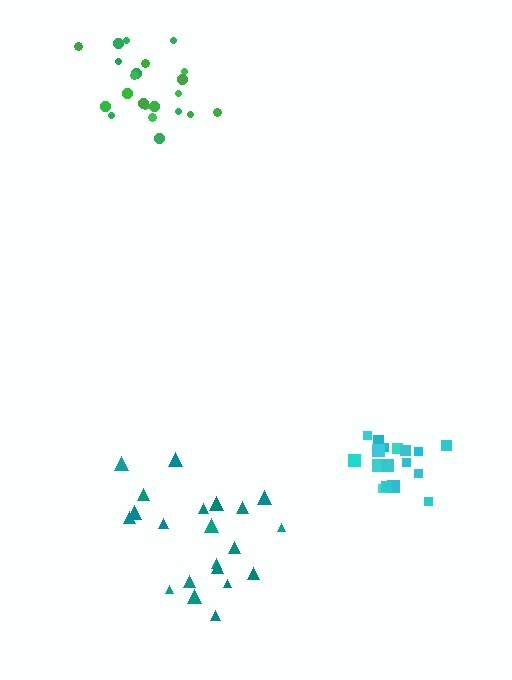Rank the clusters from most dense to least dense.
cyan, green, teal.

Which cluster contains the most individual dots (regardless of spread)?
Green (23).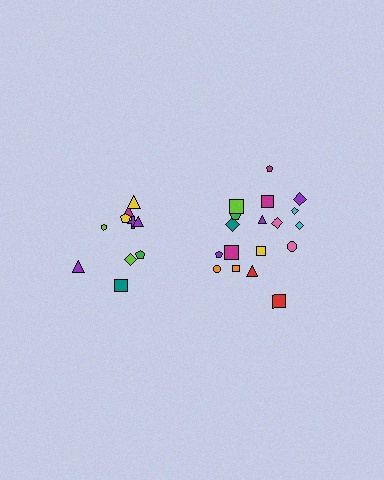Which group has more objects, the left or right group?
The right group.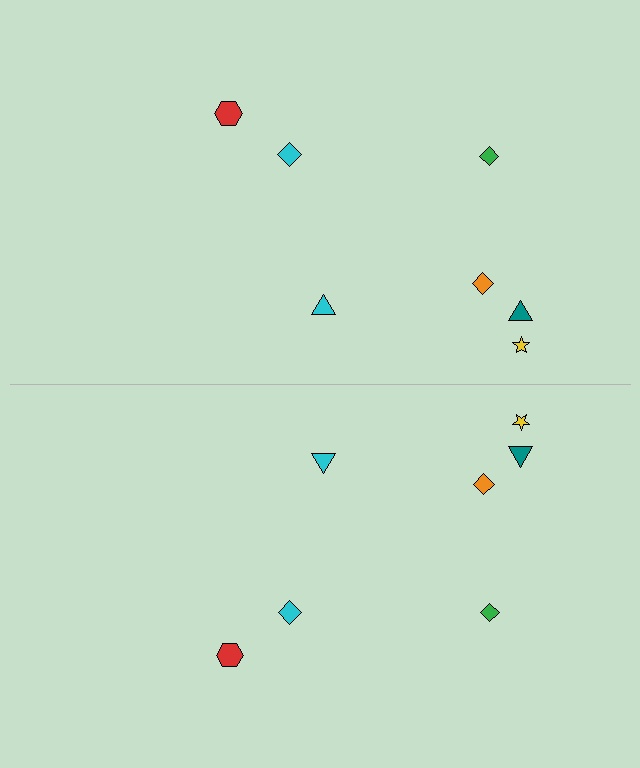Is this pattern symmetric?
Yes, this pattern has bilateral (reflection) symmetry.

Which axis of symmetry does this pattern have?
The pattern has a horizontal axis of symmetry running through the center of the image.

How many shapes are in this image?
There are 14 shapes in this image.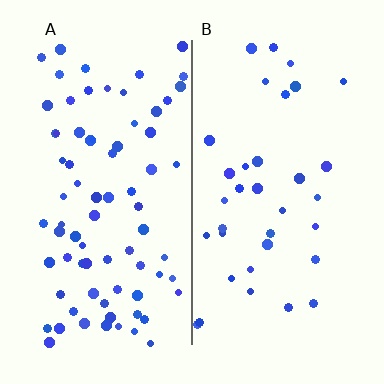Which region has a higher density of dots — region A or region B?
A (the left).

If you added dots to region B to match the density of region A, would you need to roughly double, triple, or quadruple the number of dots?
Approximately double.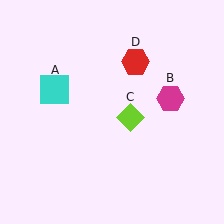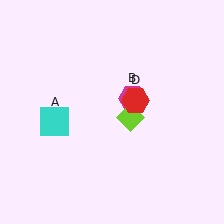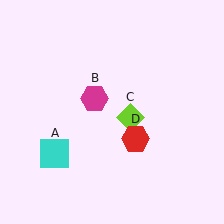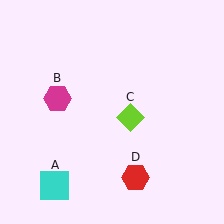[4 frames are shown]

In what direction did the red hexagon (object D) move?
The red hexagon (object D) moved down.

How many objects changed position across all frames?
3 objects changed position: cyan square (object A), magenta hexagon (object B), red hexagon (object D).